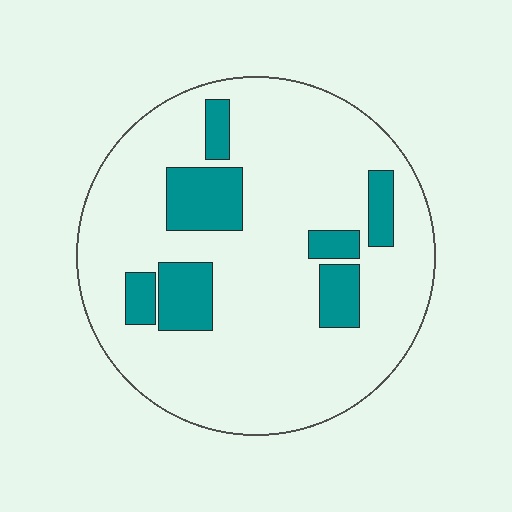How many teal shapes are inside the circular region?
7.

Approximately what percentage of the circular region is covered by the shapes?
Approximately 20%.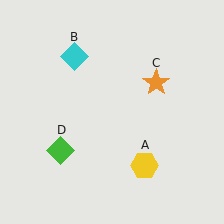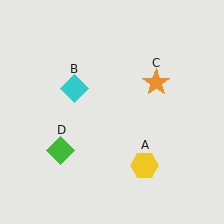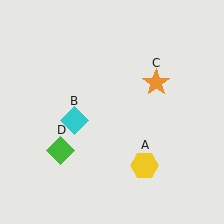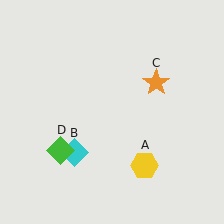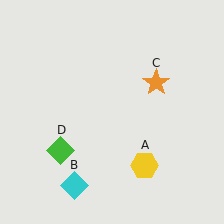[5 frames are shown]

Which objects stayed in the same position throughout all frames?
Yellow hexagon (object A) and orange star (object C) and green diamond (object D) remained stationary.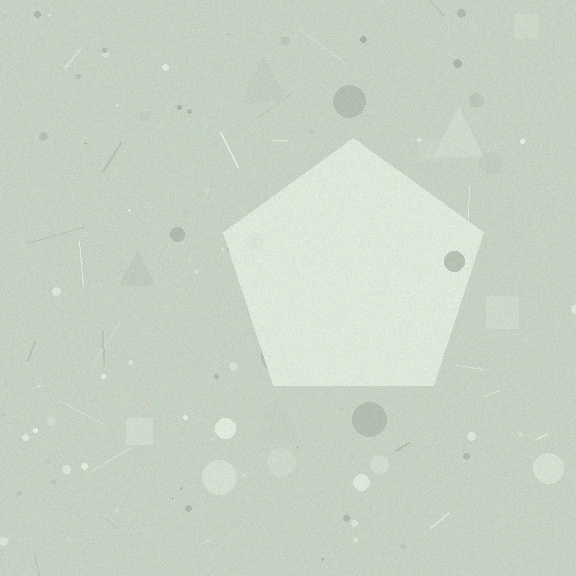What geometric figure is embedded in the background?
A pentagon is embedded in the background.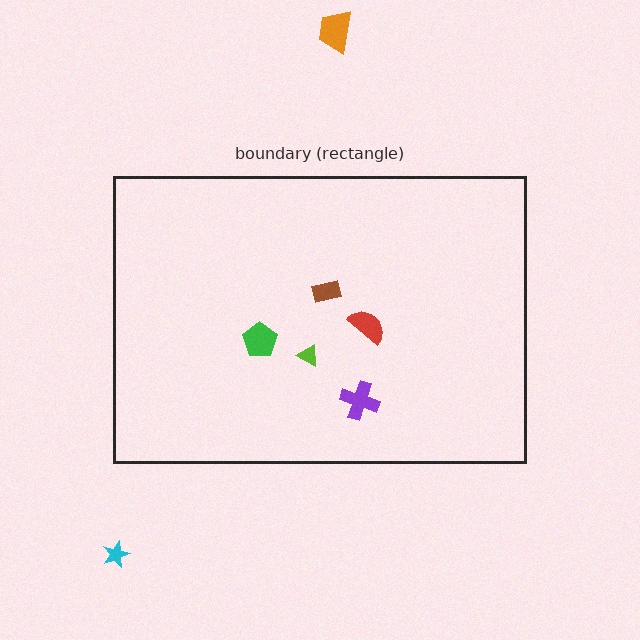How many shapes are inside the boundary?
5 inside, 2 outside.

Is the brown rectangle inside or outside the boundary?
Inside.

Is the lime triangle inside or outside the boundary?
Inside.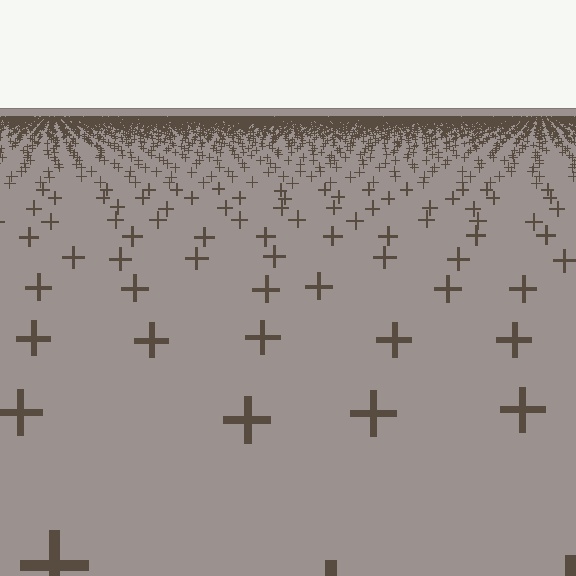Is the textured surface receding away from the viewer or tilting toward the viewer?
The surface is receding away from the viewer. Texture elements get smaller and denser toward the top.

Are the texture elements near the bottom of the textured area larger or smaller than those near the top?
Larger. Near the bottom, elements are closer to the viewer and appear at a bigger on-screen size.